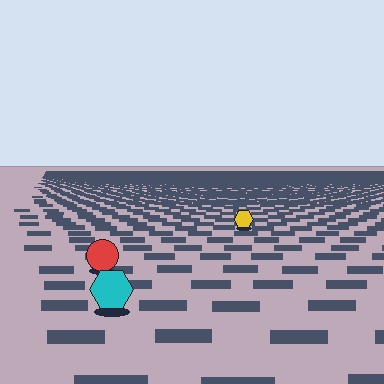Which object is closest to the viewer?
The cyan hexagon is closest. The texture marks near it are larger and more spread out.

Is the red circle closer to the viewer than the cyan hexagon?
No. The cyan hexagon is closer — you can tell from the texture gradient: the ground texture is coarser near it.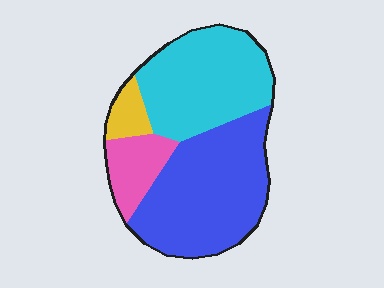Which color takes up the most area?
Blue, at roughly 45%.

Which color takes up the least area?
Yellow, at roughly 5%.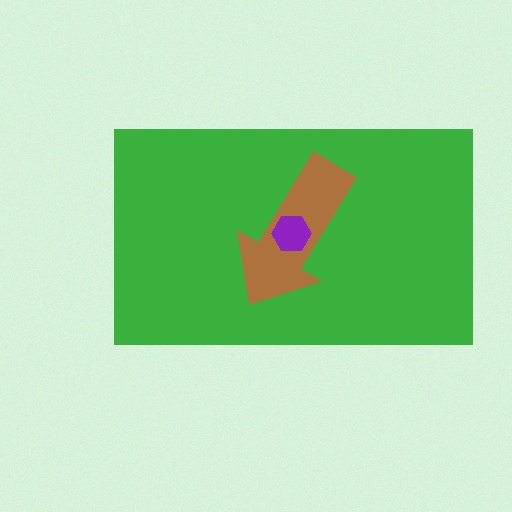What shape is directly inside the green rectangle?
The brown arrow.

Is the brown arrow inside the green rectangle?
Yes.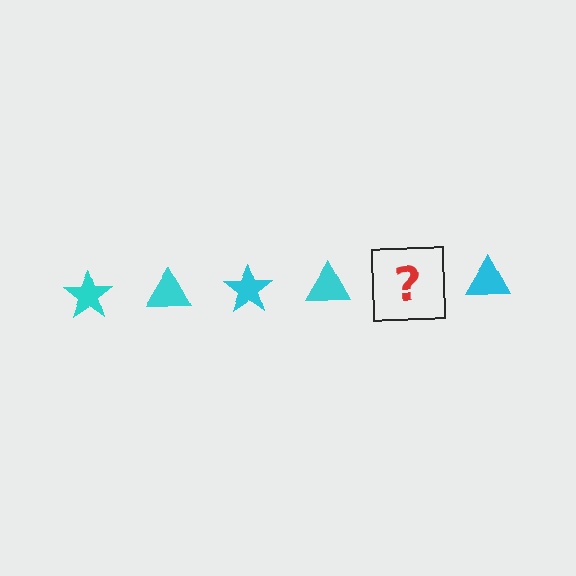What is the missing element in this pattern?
The missing element is a cyan star.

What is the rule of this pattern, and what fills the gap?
The rule is that the pattern cycles through star, triangle shapes in cyan. The gap should be filled with a cyan star.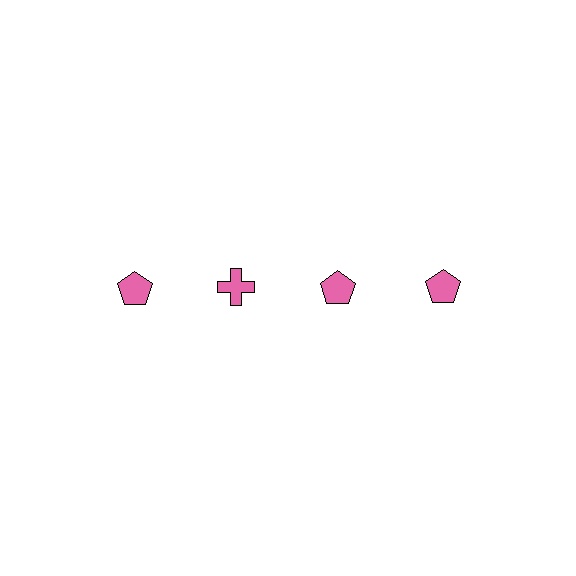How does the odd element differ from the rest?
It has a different shape: cross instead of pentagon.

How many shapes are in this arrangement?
There are 4 shapes arranged in a grid pattern.